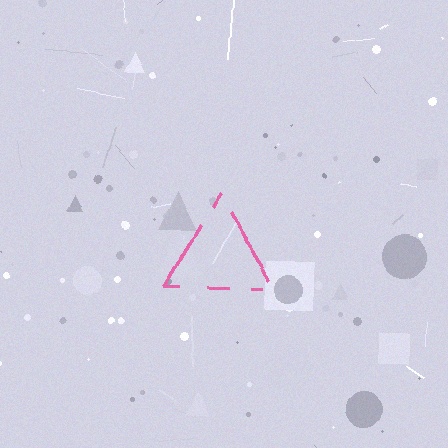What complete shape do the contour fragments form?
The contour fragments form a triangle.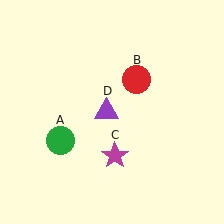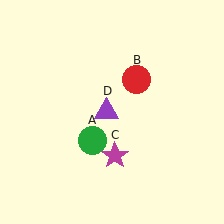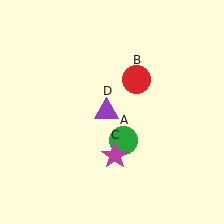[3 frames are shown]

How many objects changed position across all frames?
1 object changed position: green circle (object A).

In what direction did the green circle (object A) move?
The green circle (object A) moved right.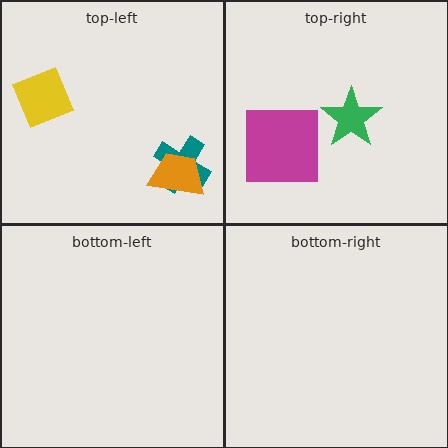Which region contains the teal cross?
The top-left region.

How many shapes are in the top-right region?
2.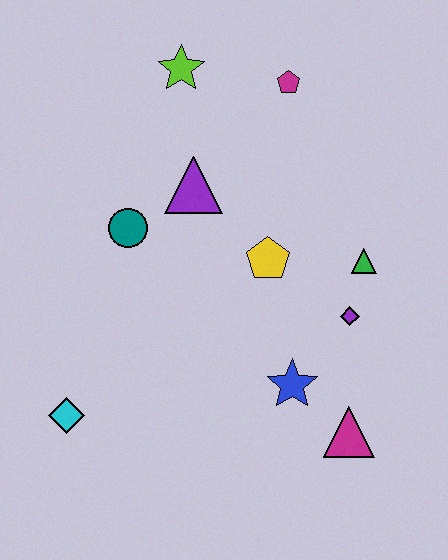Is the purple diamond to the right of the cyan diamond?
Yes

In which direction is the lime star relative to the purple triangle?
The lime star is above the purple triangle.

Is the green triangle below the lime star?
Yes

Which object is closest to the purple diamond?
The green triangle is closest to the purple diamond.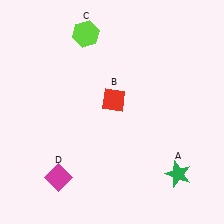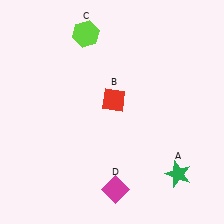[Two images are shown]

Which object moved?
The magenta diamond (D) moved right.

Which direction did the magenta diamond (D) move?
The magenta diamond (D) moved right.